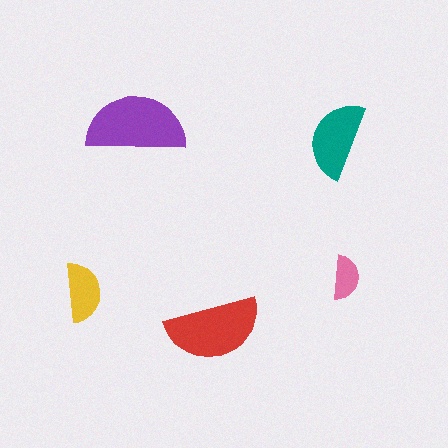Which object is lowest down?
The red semicircle is bottommost.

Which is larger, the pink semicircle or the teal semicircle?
The teal one.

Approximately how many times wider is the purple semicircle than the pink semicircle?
About 2 times wider.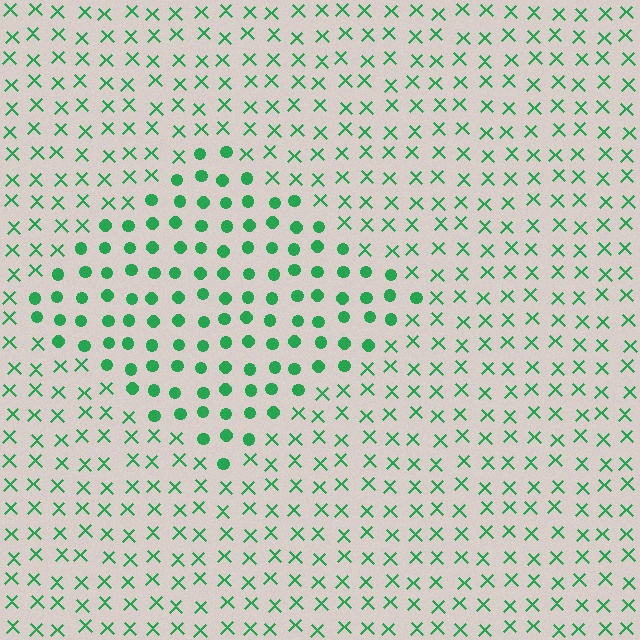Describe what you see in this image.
The image is filled with small green elements arranged in a uniform grid. A diamond-shaped region contains circles, while the surrounding area contains X marks. The boundary is defined purely by the change in element shape.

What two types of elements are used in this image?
The image uses circles inside the diamond region and X marks outside it.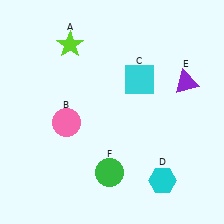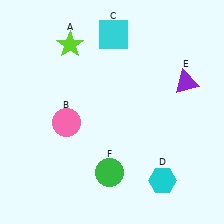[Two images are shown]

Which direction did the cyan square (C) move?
The cyan square (C) moved up.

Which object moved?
The cyan square (C) moved up.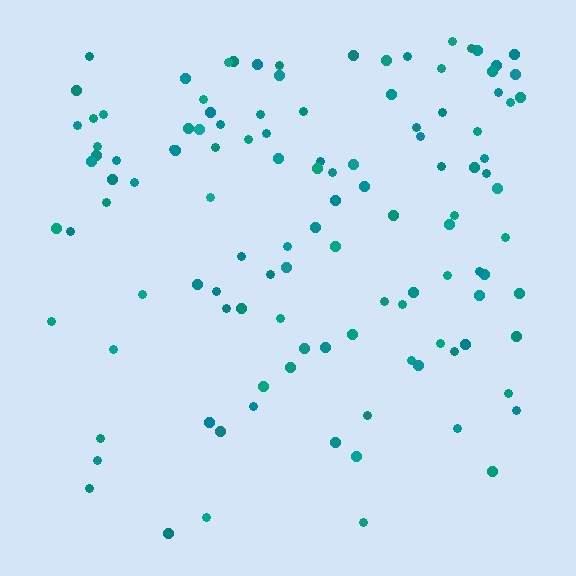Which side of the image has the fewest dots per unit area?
The bottom.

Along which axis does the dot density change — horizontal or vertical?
Vertical.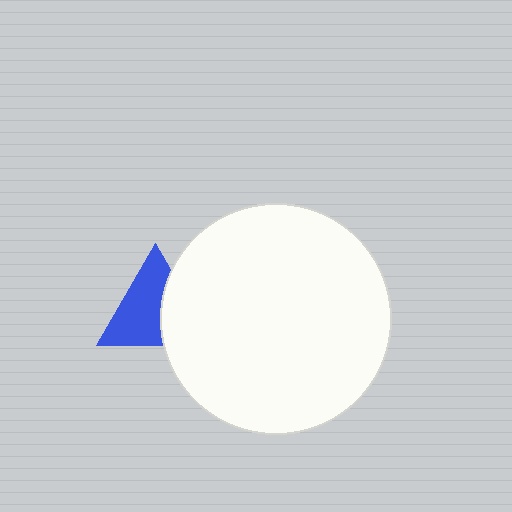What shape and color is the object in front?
The object in front is a white circle.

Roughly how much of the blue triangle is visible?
About half of it is visible (roughly 62%).